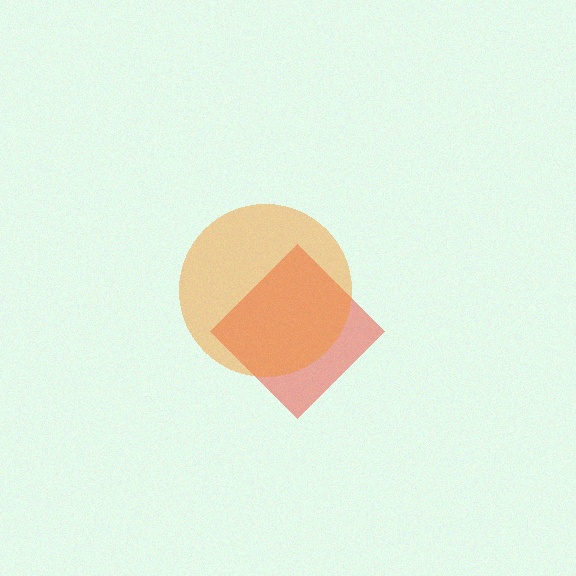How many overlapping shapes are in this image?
There are 2 overlapping shapes in the image.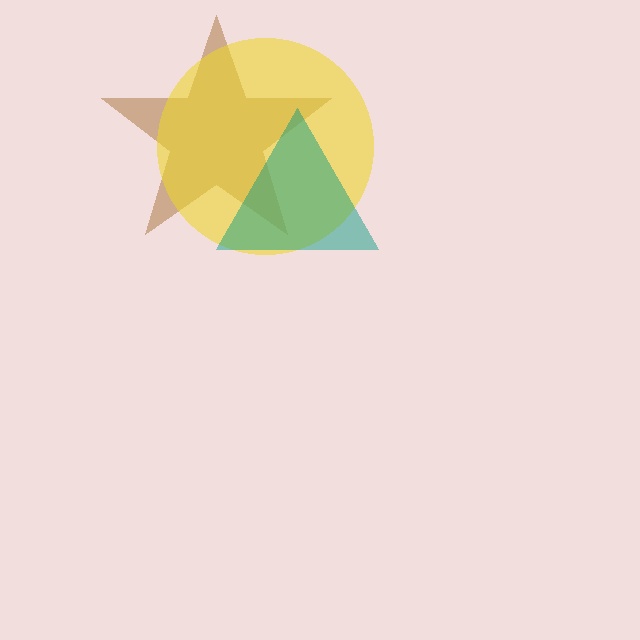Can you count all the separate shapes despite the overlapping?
Yes, there are 3 separate shapes.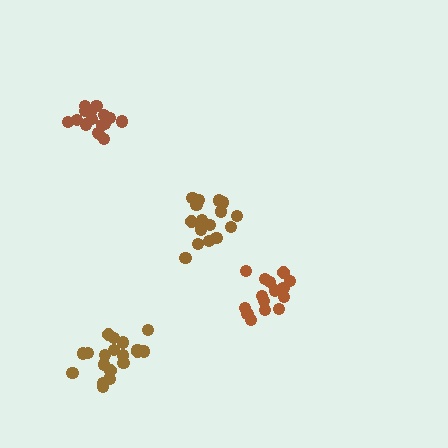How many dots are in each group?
Group 1: 18 dots, Group 2: 19 dots, Group 3: 16 dots, Group 4: 16 dots (69 total).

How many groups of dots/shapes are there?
There are 4 groups.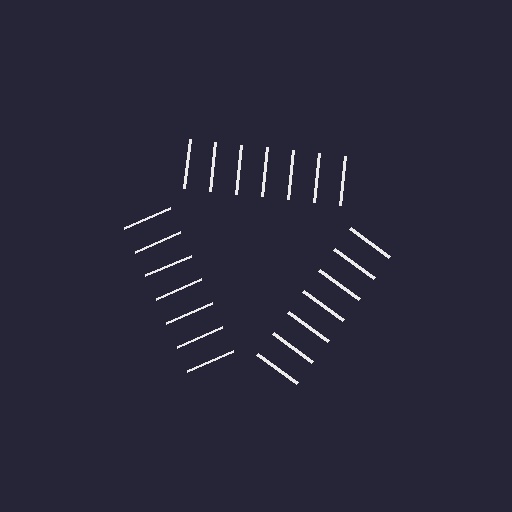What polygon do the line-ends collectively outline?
An illusory triangle — the line segments terminate on its edges but no continuous stroke is drawn.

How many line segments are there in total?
21 — 7 along each of the 3 edges.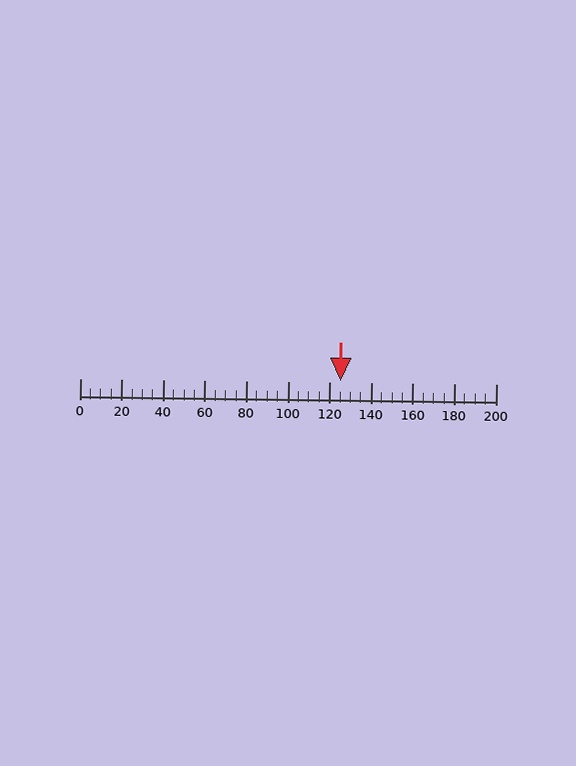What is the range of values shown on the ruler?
The ruler shows values from 0 to 200.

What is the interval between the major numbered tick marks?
The major tick marks are spaced 20 units apart.